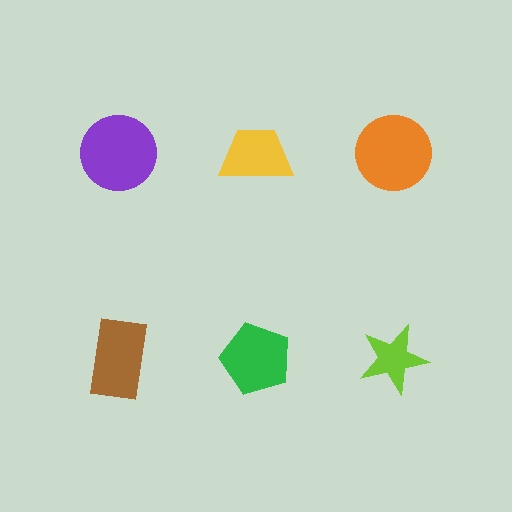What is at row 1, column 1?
A purple circle.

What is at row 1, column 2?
A yellow trapezoid.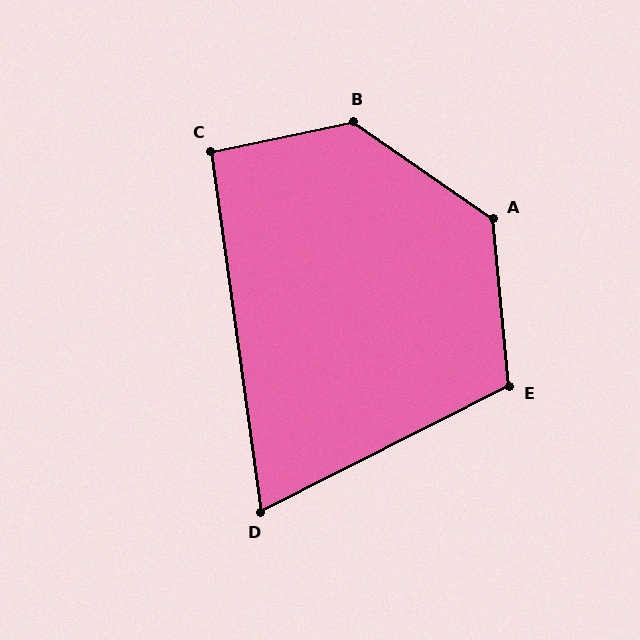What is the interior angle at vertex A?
Approximately 130 degrees (obtuse).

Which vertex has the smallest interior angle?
D, at approximately 71 degrees.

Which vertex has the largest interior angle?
B, at approximately 134 degrees.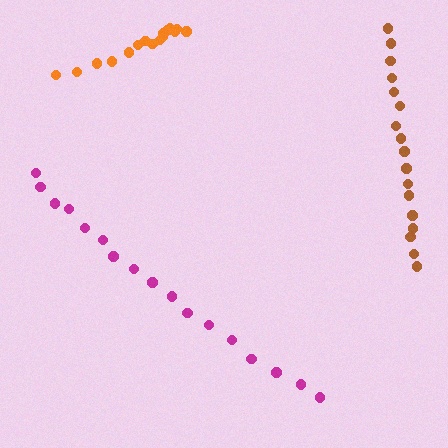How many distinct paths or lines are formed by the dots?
There are 3 distinct paths.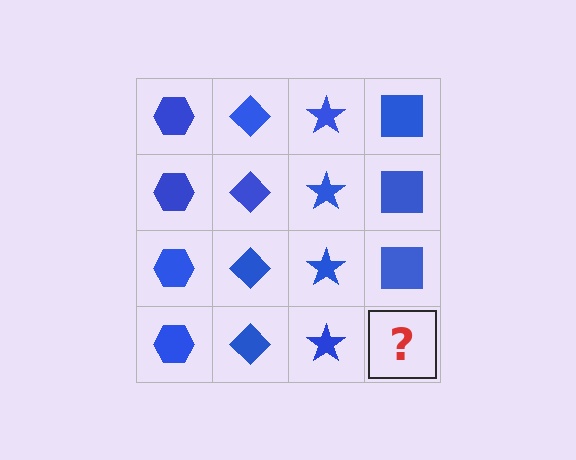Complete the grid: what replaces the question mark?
The question mark should be replaced with a blue square.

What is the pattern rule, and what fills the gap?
The rule is that each column has a consistent shape. The gap should be filled with a blue square.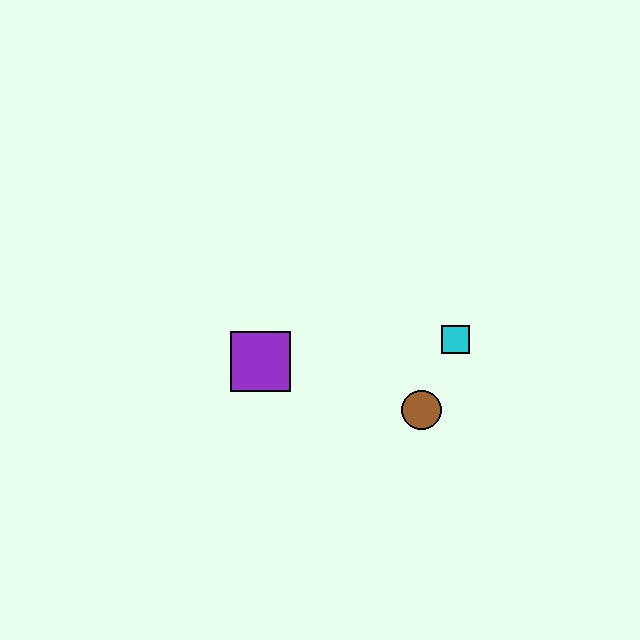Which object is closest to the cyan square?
The brown circle is closest to the cyan square.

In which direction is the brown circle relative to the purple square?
The brown circle is to the right of the purple square.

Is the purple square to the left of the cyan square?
Yes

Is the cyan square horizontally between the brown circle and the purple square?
No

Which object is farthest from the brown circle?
The purple square is farthest from the brown circle.